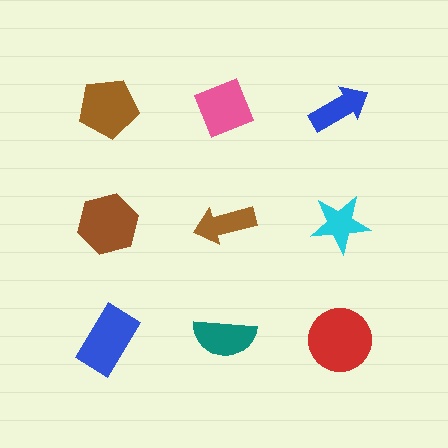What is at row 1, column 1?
A brown pentagon.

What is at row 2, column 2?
A brown arrow.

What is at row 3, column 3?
A red circle.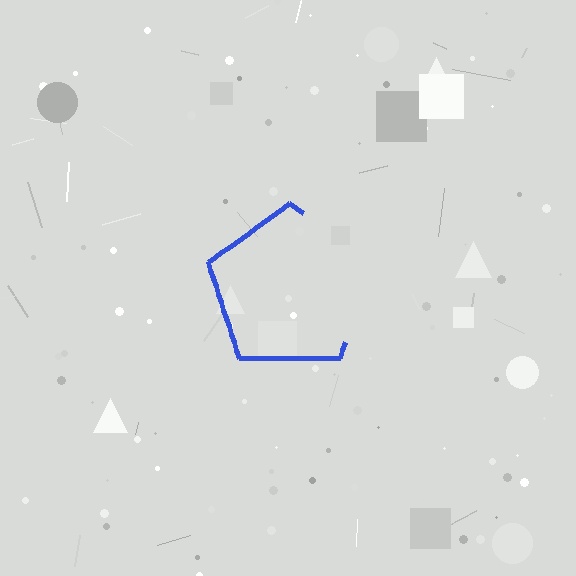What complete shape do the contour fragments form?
The contour fragments form a pentagon.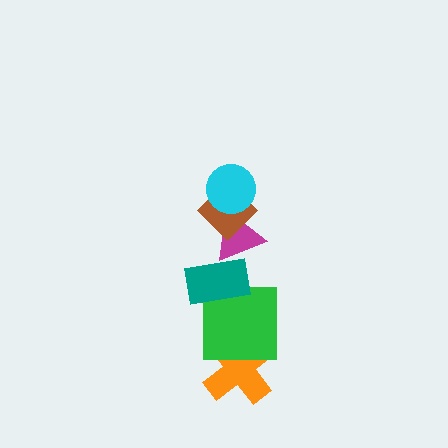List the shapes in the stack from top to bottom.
From top to bottom: the cyan circle, the brown diamond, the magenta triangle, the teal rectangle, the green square, the orange cross.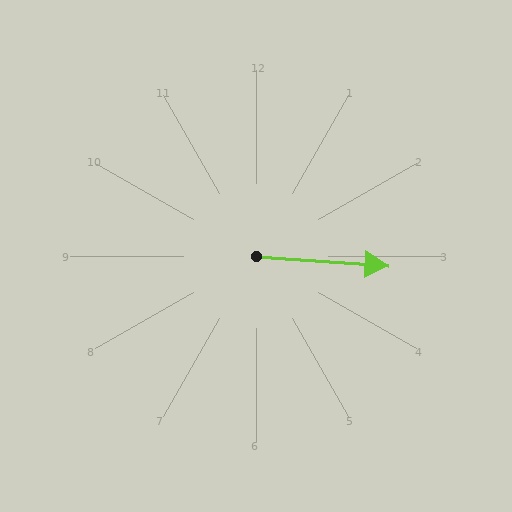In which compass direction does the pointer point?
East.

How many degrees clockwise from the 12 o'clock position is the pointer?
Approximately 94 degrees.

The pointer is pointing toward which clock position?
Roughly 3 o'clock.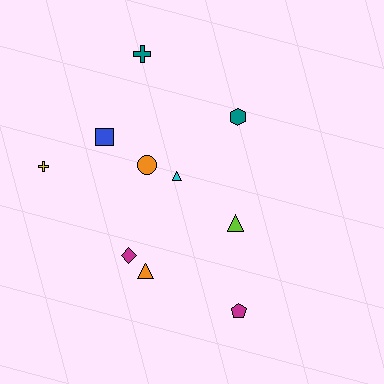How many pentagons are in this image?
There is 1 pentagon.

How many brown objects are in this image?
There are no brown objects.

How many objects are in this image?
There are 10 objects.